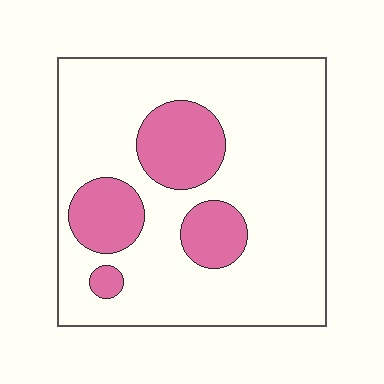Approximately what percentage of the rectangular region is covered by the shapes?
Approximately 20%.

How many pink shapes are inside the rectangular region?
4.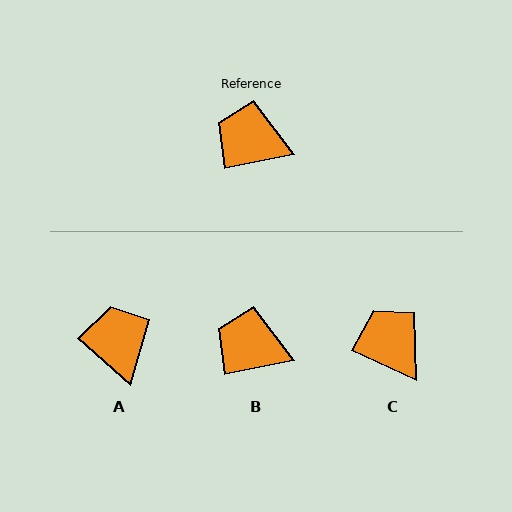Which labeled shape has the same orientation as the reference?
B.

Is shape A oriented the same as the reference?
No, it is off by about 53 degrees.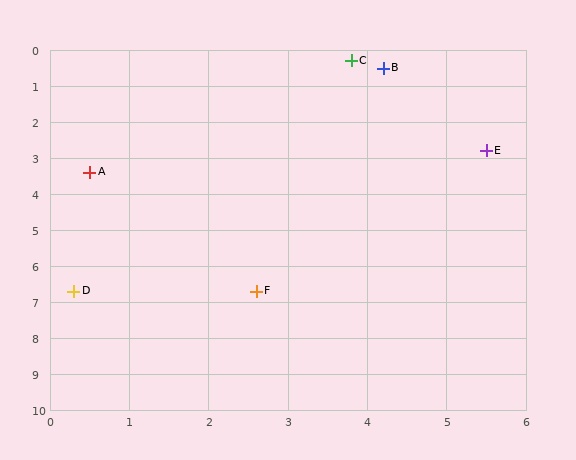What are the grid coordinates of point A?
Point A is at approximately (0.5, 3.4).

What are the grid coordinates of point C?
Point C is at approximately (3.8, 0.3).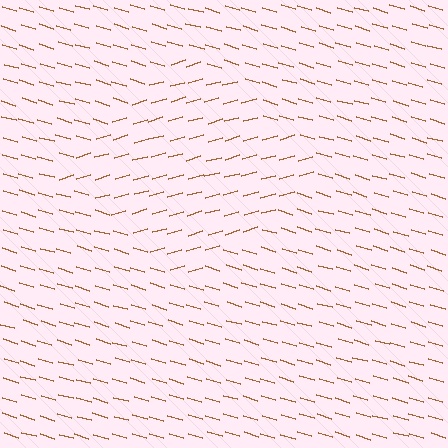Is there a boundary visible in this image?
Yes, there is a texture boundary formed by a change in line orientation.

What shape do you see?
I see a diamond.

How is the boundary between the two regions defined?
The boundary is defined purely by a change in line orientation (approximately 32 degrees difference). All lines are the same color and thickness.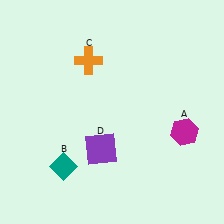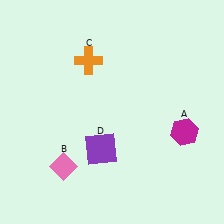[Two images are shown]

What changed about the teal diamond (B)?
In Image 1, B is teal. In Image 2, it changed to pink.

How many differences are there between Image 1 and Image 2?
There is 1 difference between the two images.